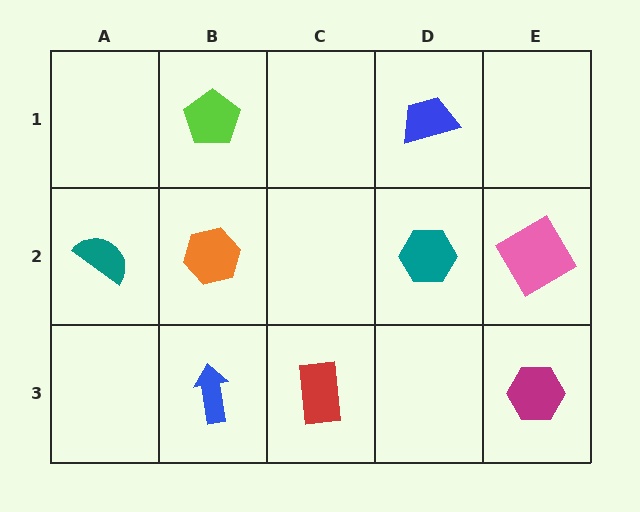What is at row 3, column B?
A blue arrow.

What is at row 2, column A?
A teal semicircle.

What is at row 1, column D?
A blue trapezoid.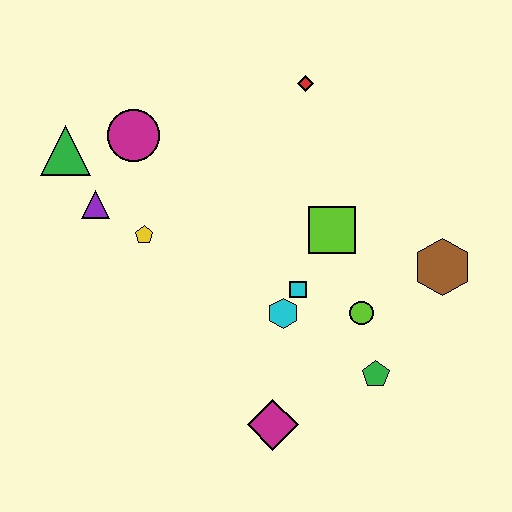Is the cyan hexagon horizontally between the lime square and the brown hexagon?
No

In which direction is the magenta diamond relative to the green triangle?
The magenta diamond is below the green triangle.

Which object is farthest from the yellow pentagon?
The brown hexagon is farthest from the yellow pentagon.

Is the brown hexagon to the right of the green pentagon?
Yes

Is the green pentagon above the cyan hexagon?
No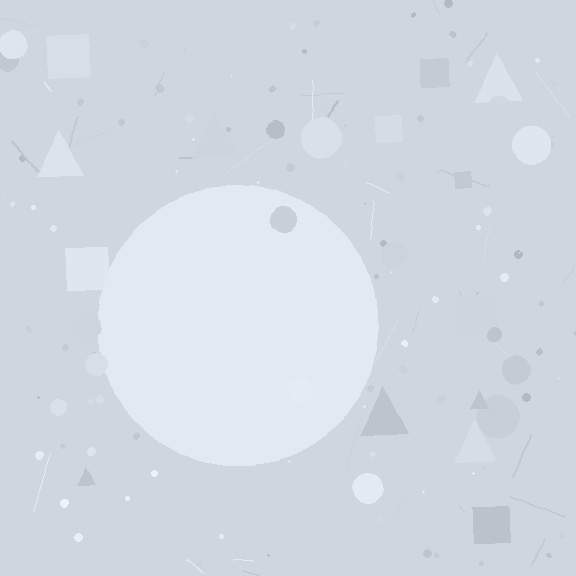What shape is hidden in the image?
A circle is hidden in the image.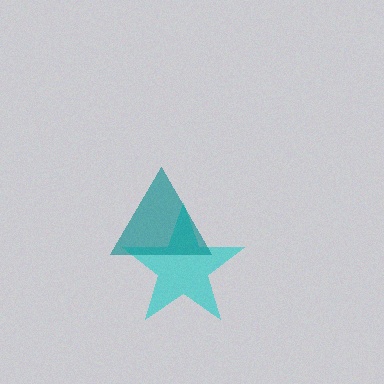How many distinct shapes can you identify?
There are 2 distinct shapes: a cyan star, a teal triangle.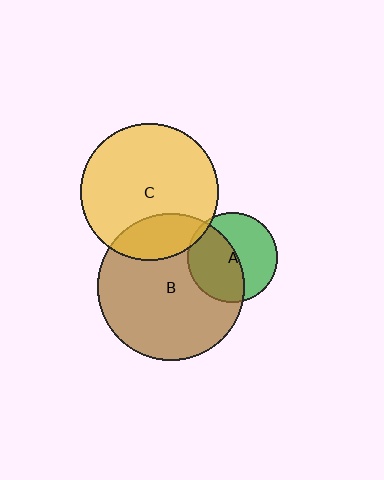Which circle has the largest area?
Circle B (brown).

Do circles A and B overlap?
Yes.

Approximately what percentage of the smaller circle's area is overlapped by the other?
Approximately 50%.